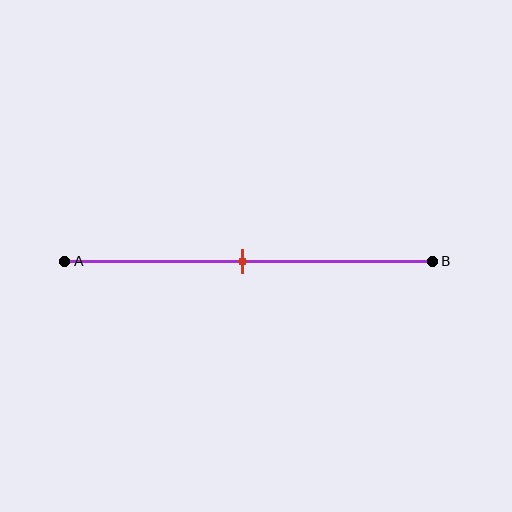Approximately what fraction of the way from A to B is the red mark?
The red mark is approximately 50% of the way from A to B.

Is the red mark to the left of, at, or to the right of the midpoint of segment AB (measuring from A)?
The red mark is approximately at the midpoint of segment AB.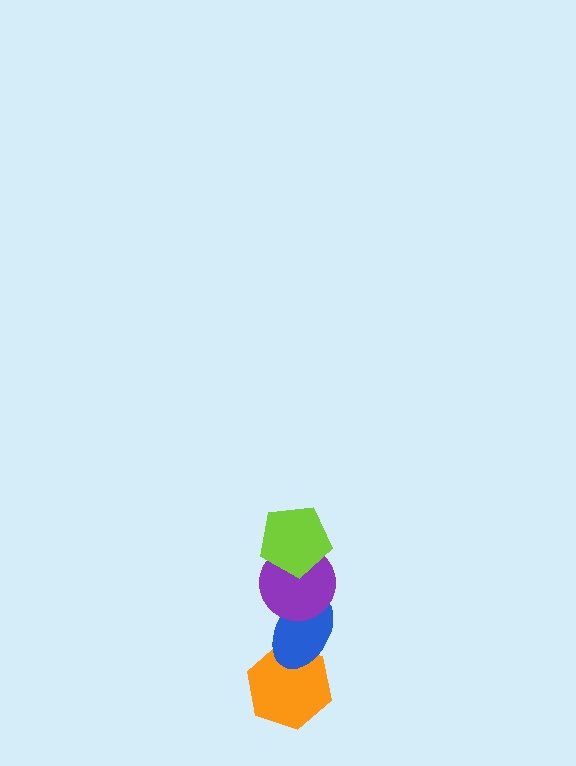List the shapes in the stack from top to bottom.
From top to bottom: the lime pentagon, the purple circle, the blue ellipse, the orange hexagon.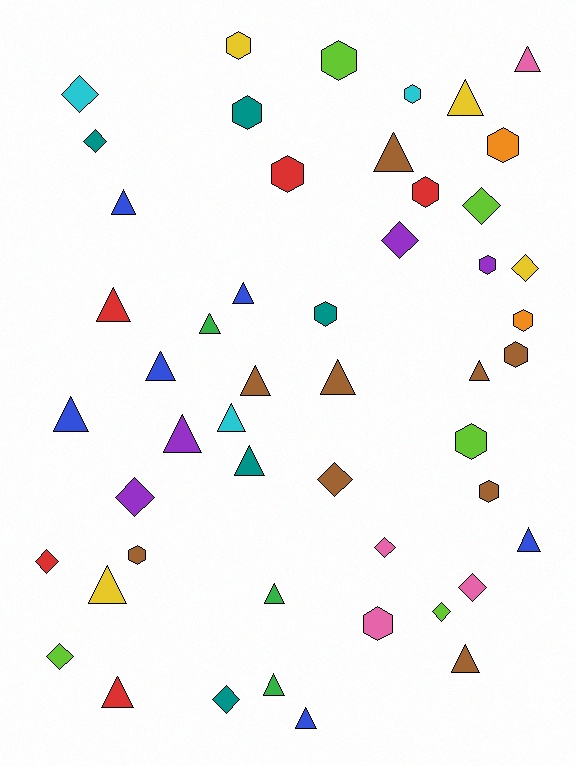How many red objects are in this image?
There are 5 red objects.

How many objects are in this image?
There are 50 objects.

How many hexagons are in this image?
There are 15 hexagons.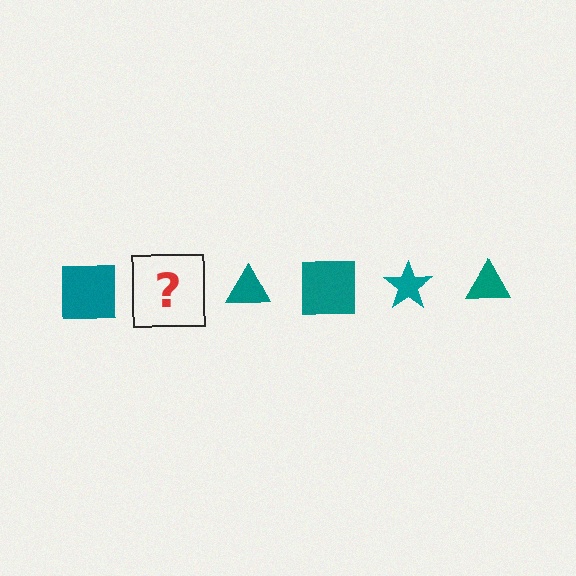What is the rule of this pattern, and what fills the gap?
The rule is that the pattern cycles through square, star, triangle shapes in teal. The gap should be filled with a teal star.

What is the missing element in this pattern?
The missing element is a teal star.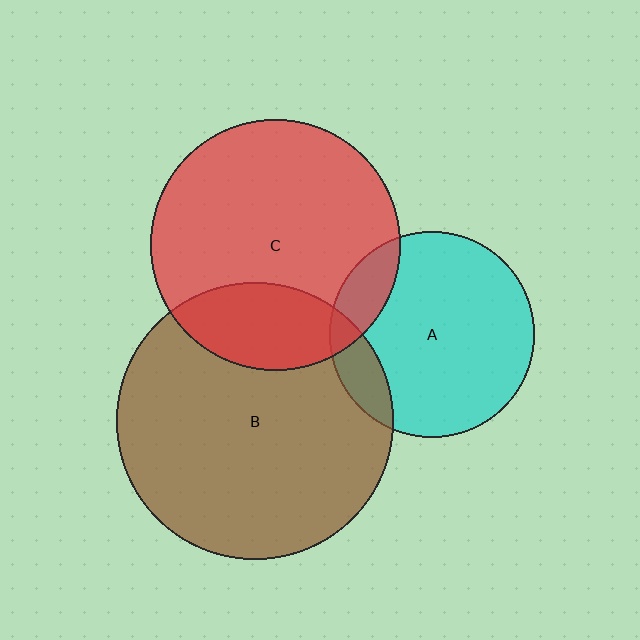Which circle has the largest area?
Circle B (brown).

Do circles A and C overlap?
Yes.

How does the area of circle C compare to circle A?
Approximately 1.5 times.